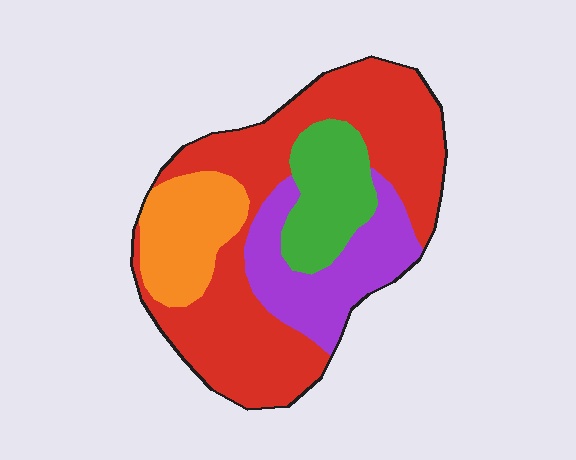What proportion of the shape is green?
Green covers about 15% of the shape.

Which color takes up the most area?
Red, at roughly 50%.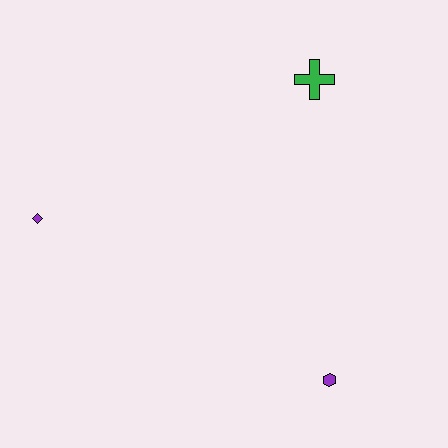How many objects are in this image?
There are 3 objects.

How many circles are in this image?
There are no circles.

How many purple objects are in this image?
There are 2 purple objects.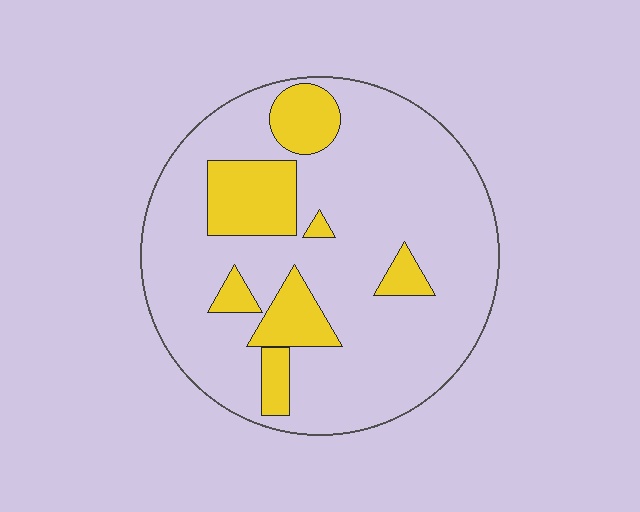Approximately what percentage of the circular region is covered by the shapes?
Approximately 20%.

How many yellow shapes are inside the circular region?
7.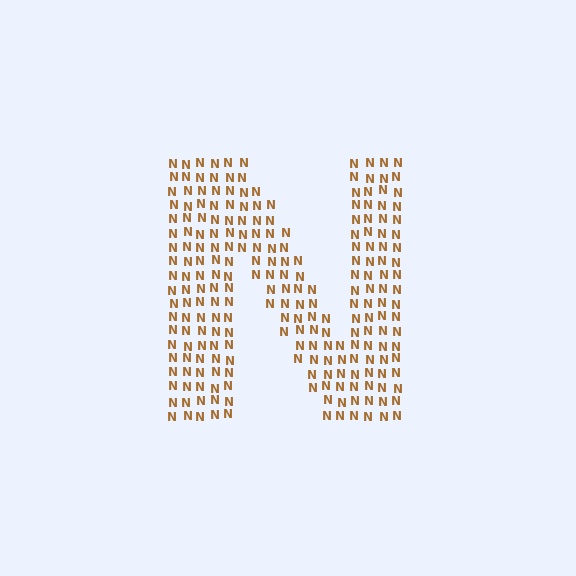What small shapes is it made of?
It is made of small letter N's.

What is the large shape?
The large shape is the letter N.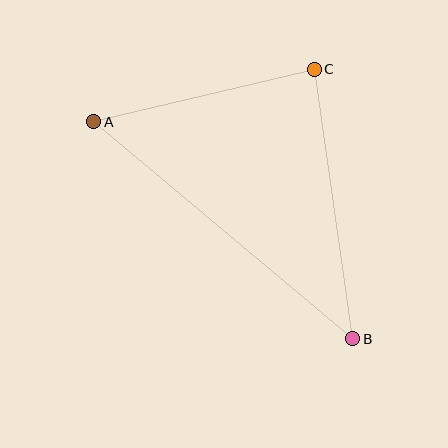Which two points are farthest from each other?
Points A and B are farthest from each other.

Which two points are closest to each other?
Points A and C are closest to each other.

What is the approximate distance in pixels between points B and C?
The distance between B and C is approximately 272 pixels.